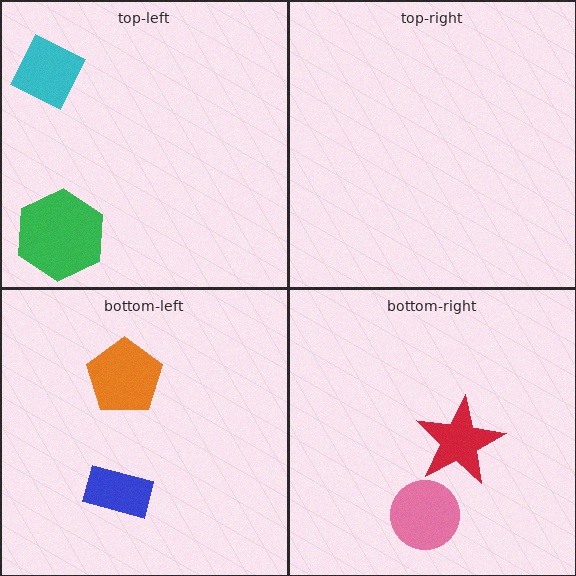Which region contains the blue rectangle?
The bottom-left region.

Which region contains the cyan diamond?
The top-left region.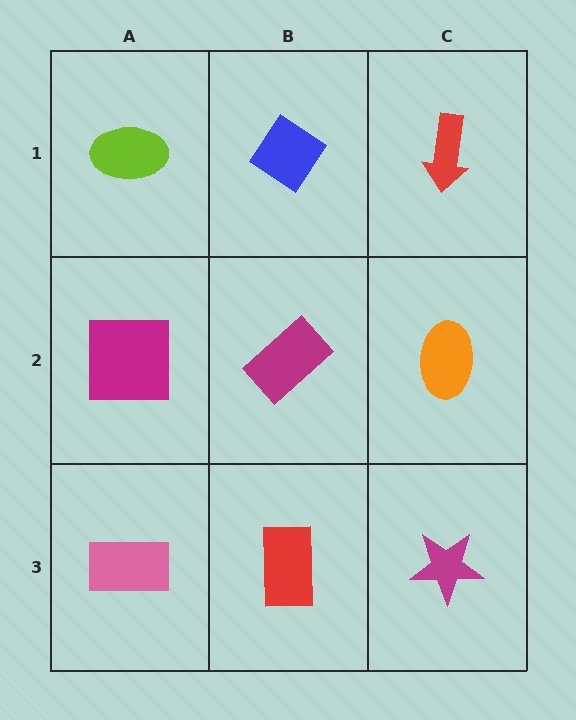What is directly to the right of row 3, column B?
A magenta star.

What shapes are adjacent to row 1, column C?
An orange ellipse (row 2, column C), a blue diamond (row 1, column B).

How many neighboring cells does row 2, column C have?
3.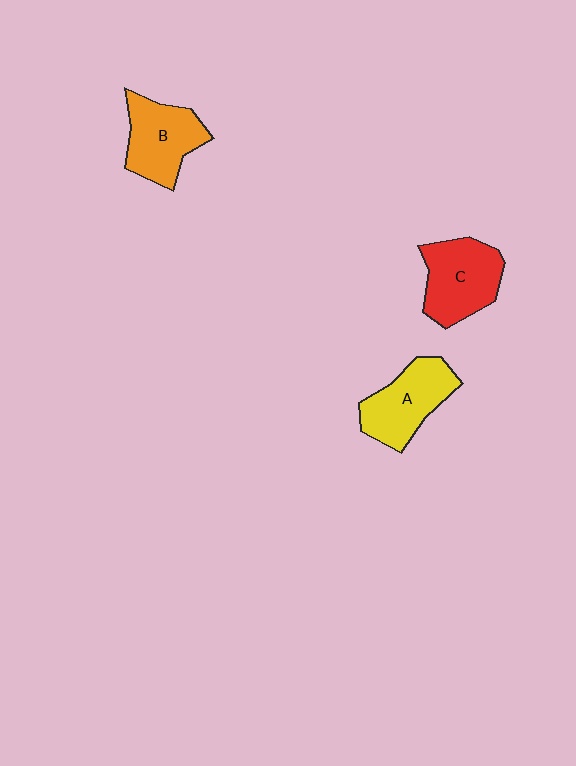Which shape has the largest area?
Shape C (red).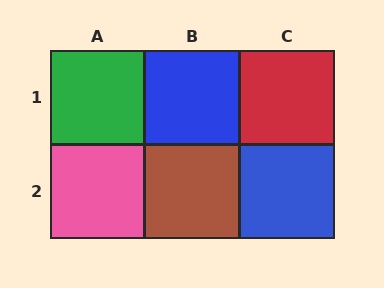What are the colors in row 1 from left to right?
Green, blue, red.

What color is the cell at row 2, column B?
Brown.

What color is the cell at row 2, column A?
Pink.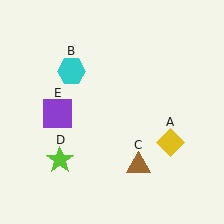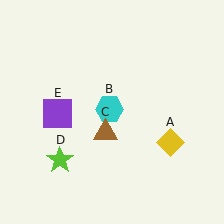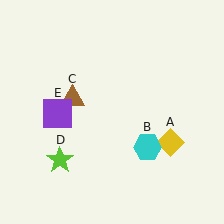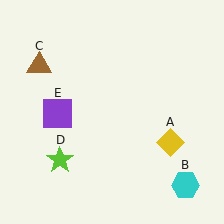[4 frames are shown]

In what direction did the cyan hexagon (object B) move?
The cyan hexagon (object B) moved down and to the right.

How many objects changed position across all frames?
2 objects changed position: cyan hexagon (object B), brown triangle (object C).